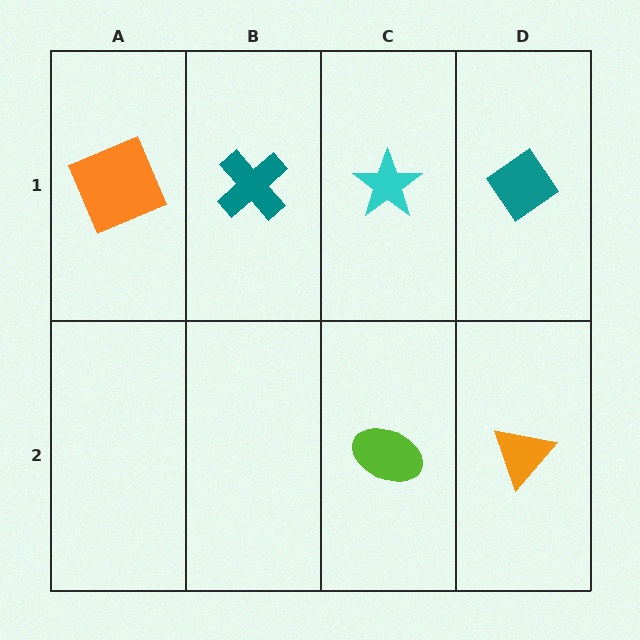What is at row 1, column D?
A teal diamond.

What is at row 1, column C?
A cyan star.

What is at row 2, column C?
A lime ellipse.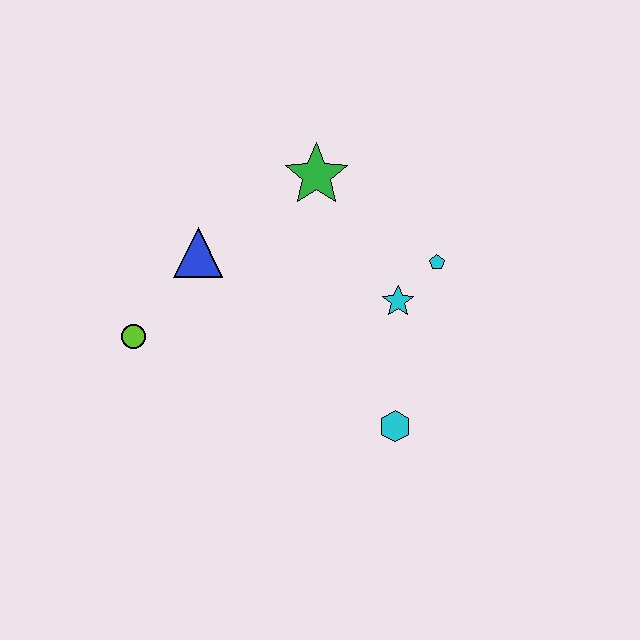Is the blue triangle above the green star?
No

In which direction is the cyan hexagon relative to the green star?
The cyan hexagon is below the green star.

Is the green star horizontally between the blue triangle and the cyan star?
Yes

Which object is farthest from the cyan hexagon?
The lime circle is farthest from the cyan hexagon.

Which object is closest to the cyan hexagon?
The cyan star is closest to the cyan hexagon.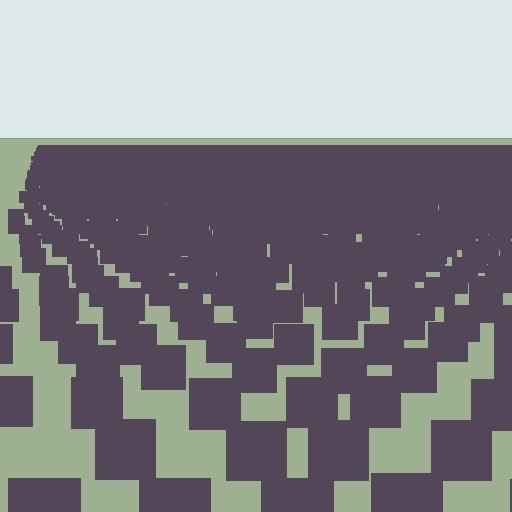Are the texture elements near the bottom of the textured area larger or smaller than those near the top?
Larger. Near the bottom, elements are closer to the viewer and appear at a bigger on-screen size.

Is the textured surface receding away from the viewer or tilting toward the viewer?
The surface is receding away from the viewer. Texture elements get smaller and denser toward the top.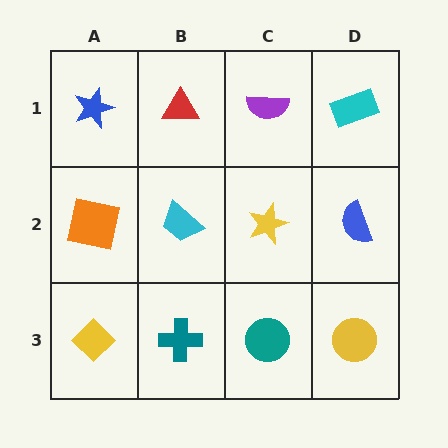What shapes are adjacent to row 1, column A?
An orange square (row 2, column A), a red triangle (row 1, column B).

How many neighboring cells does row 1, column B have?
3.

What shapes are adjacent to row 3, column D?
A blue semicircle (row 2, column D), a teal circle (row 3, column C).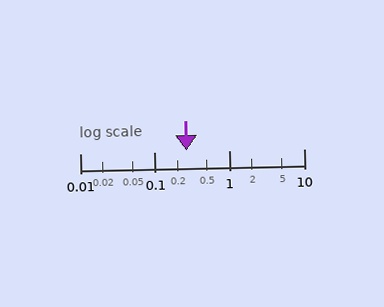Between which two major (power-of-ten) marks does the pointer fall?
The pointer is between 0.1 and 1.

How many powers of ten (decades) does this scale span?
The scale spans 3 decades, from 0.01 to 10.